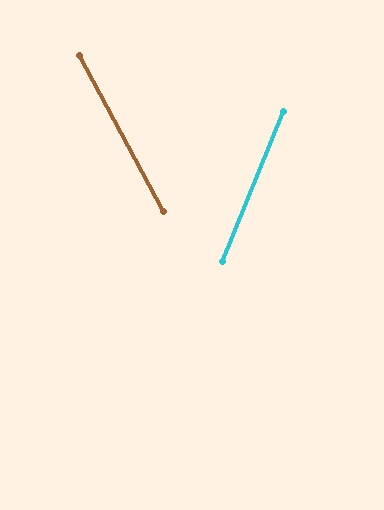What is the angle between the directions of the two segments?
Approximately 51 degrees.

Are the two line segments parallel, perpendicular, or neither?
Neither parallel nor perpendicular — they differ by about 51°.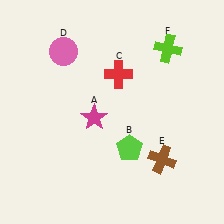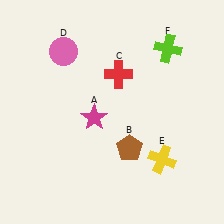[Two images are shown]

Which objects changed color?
B changed from lime to brown. E changed from brown to yellow.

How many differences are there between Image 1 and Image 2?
There are 2 differences between the two images.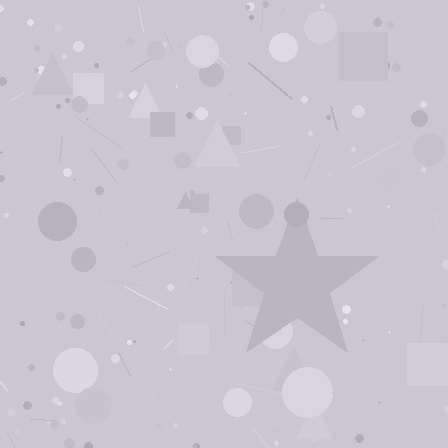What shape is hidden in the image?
A star is hidden in the image.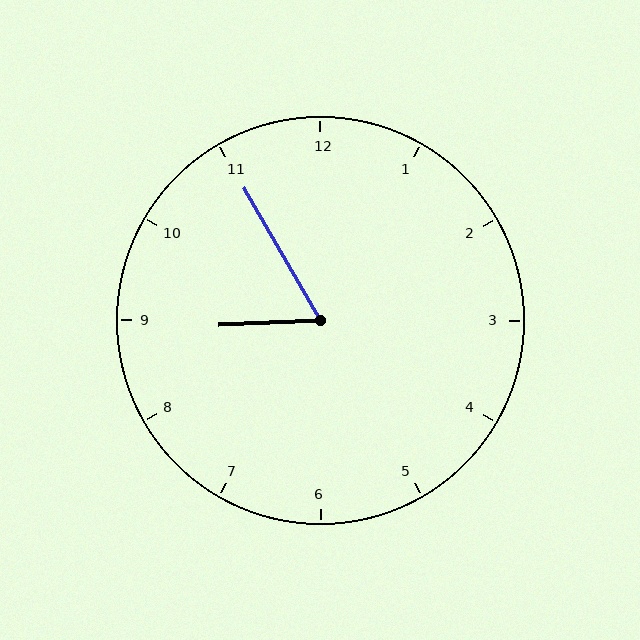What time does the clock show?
8:55.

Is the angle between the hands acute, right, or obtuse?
It is acute.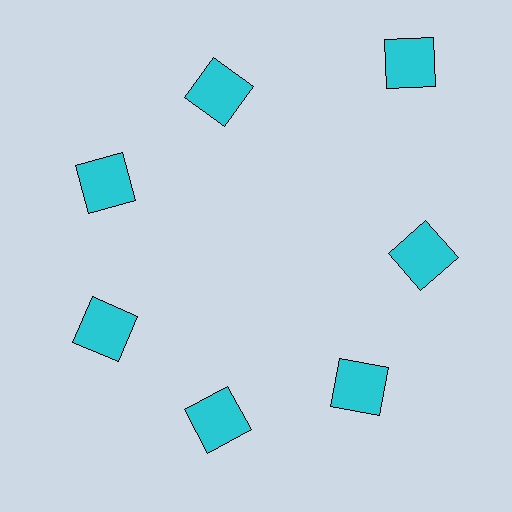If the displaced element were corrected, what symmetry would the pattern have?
It would have 7-fold rotational symmetry — the pattern would map onto itself every 51 degrees.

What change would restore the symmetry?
The symmetry would be restored by moving it inward, back onto the ring so that all 7 squares sit at equal angles and equal distance from the center.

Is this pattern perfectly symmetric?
No. The 7 cyan squares are arranged in a ring, but one element near the 1 o'clock position is pushed outward from the center, breaking the 7-fold rotational symmetry.